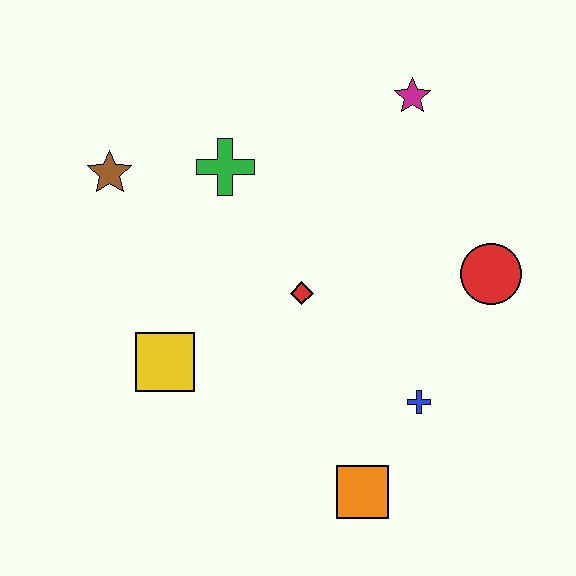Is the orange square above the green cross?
No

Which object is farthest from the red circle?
The brown star is farthest from the red circle.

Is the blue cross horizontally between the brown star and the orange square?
No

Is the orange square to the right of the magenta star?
No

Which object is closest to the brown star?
The green cross is closest to the brown star.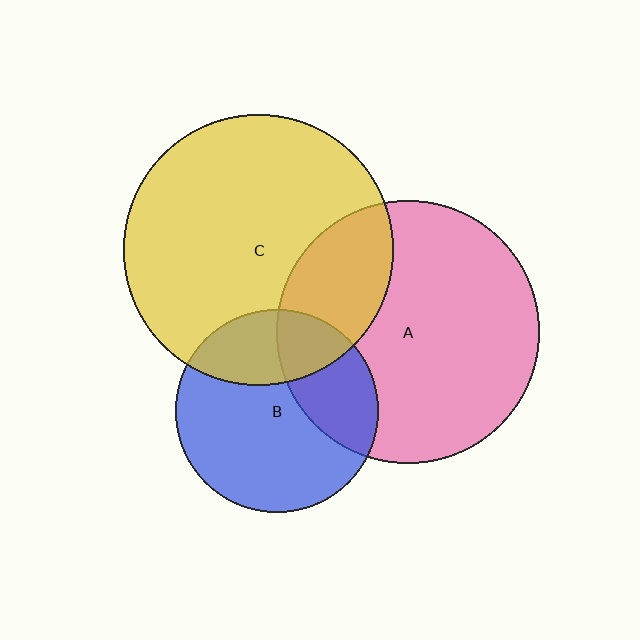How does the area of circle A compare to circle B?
Approximately 1.7 times.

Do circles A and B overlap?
Yes.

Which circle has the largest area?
Circle C (yellow).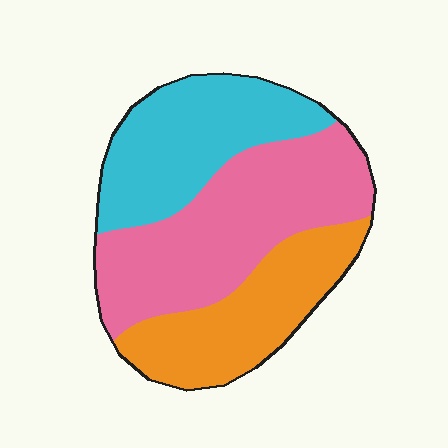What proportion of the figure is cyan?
Cyan covers around 30% of the figure.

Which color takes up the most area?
Pink, at roughly 40%.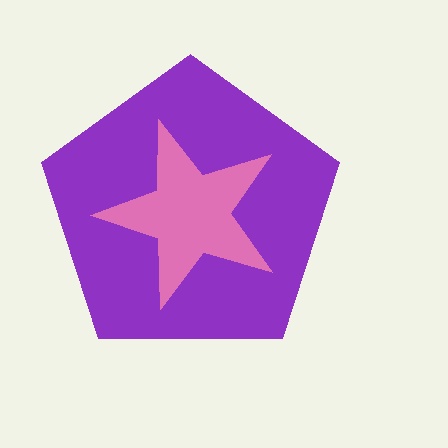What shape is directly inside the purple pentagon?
The pink star.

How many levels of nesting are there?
2.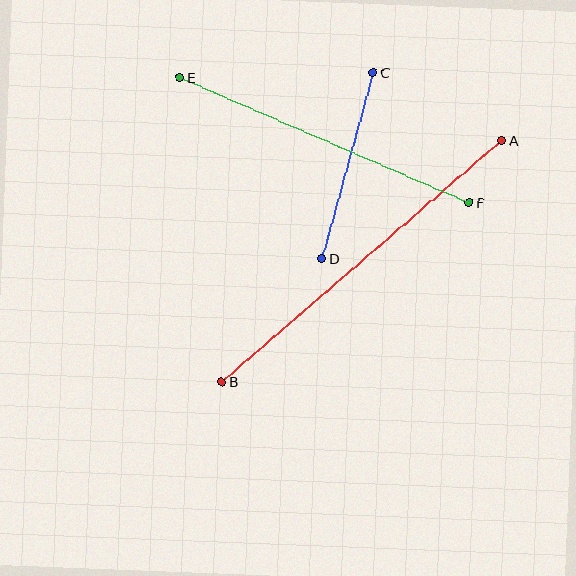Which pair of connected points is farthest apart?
Points A and B are farthest apart.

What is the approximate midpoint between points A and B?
The midpoint is at approximately (362, 261) pixels.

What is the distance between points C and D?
The distance is approximately 193 pixels.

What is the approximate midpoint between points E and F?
The midpoint is at approximately (324, 140) pixels.